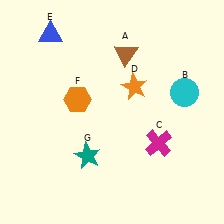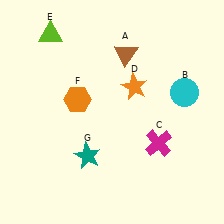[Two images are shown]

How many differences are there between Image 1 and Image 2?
There is 1 difference between the two images.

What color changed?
The triangle (E) changed from blue in Image 1 to lime in Image 2.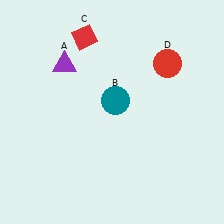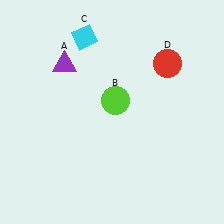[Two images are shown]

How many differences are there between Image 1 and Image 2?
There are 2 differences between the two images.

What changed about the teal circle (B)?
In Image 1, B is teal. In Image 2, it changed to lime.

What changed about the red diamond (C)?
In Image 1, C is red. In Image 2, it changed to cyan.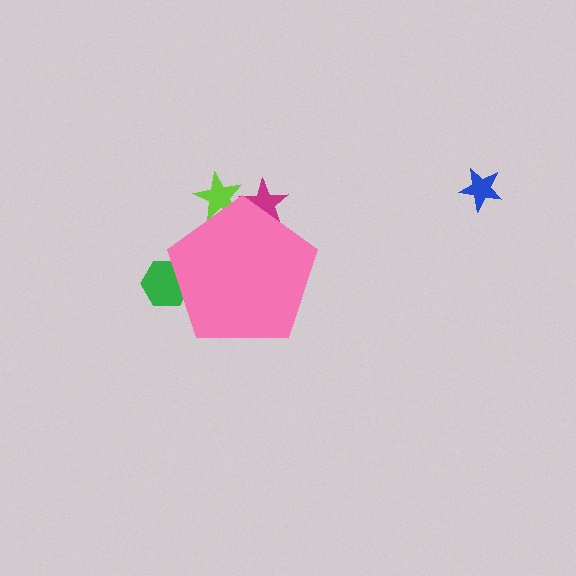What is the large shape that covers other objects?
A pink pentagon.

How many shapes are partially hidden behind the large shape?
3 shapes are partially hidden.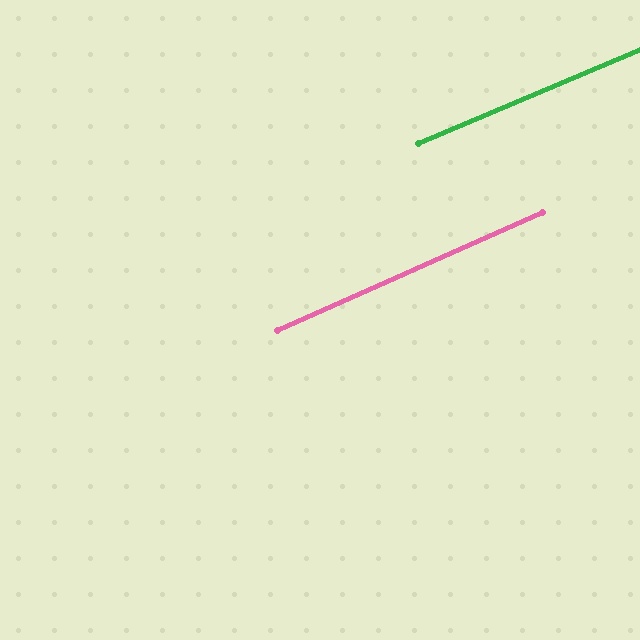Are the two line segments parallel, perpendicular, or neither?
Parallel — their directions differ by only 1.0°.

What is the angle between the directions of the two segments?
Approximately 1 degree.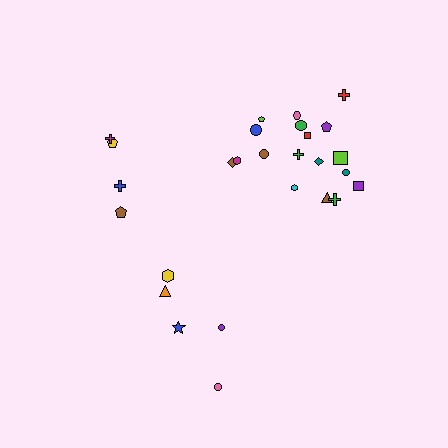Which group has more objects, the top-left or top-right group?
The top-right group.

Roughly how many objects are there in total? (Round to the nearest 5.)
Roughly 25 objects in total.